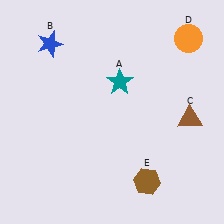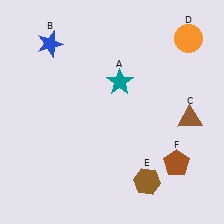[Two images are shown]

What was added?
A brown pentagon (F) was added in Image 2.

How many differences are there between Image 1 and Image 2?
There is 1 difference between the two images.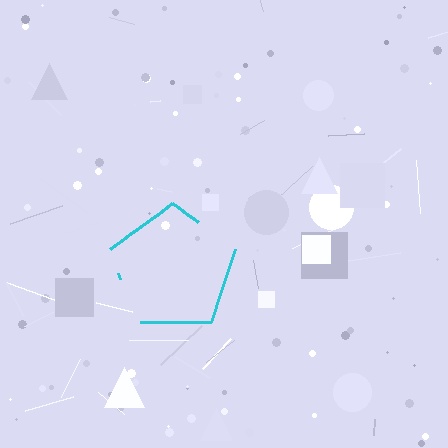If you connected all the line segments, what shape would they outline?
They would outline a pentagon.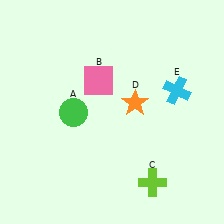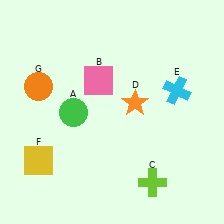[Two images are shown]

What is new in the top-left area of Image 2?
An orange circle (G) was added in the top-left area of Image 2.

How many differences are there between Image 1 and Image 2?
There are 2 differences between the two images.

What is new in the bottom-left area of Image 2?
A yellow square (F) was added in the bottom-left area of Image 2.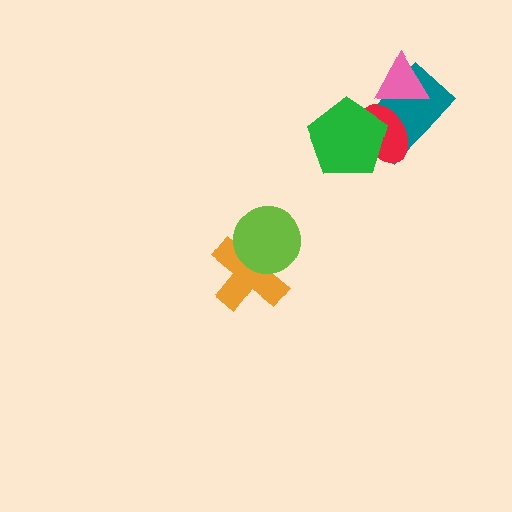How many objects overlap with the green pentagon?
2 objects overlap with the green pentagon.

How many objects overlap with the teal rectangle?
3 objects overlap with the teal rectangle.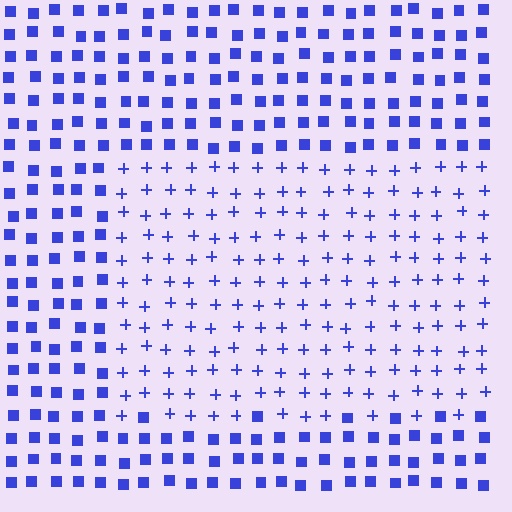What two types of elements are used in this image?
The image uses plus signs inside the rectangle region and squares outside it.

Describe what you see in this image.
The image is filled with small blue elements arranged in a uniform grid. A rectangle-shaped region contains plus signs, while the surrounding area contains squares. The boundary is defined purely by the change in element shape.